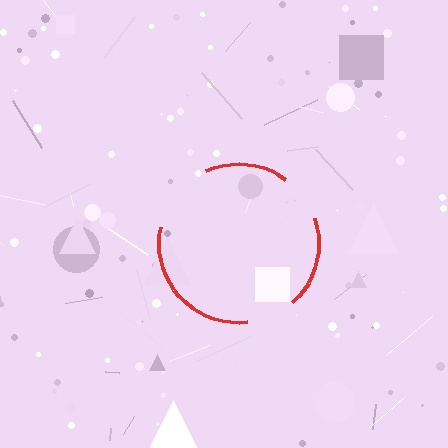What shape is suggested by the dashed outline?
The dashed outline suggests a circle.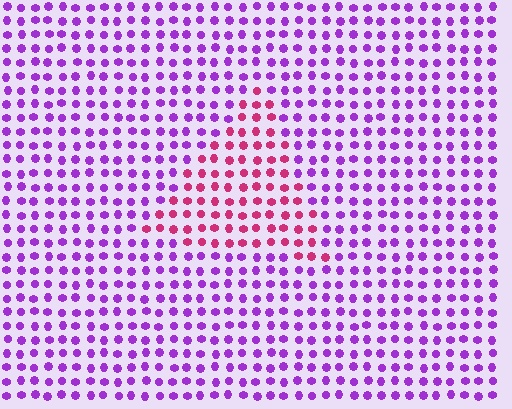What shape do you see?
I see a triangle.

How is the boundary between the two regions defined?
The boundary is defined purely by a slight shift in hue (about 50 degrees). Spacing, size, and orientation are identical on both sides.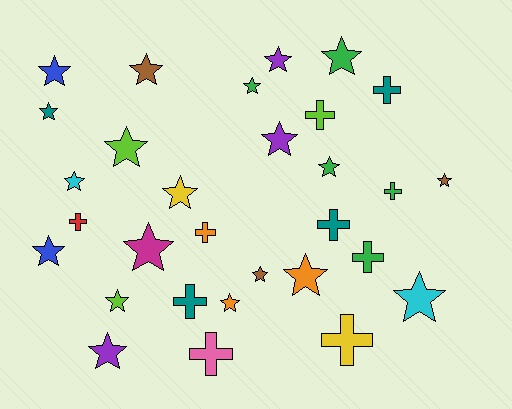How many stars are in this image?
There are 20 stars.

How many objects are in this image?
There are 30 objects.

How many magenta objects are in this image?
There is 1 magenta object.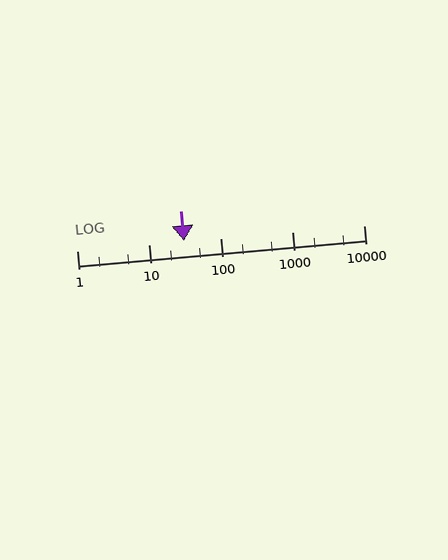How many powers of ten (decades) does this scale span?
The scale spans 4 decades, from 1 to 10000.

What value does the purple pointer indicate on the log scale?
The pointer indicates approximately 31.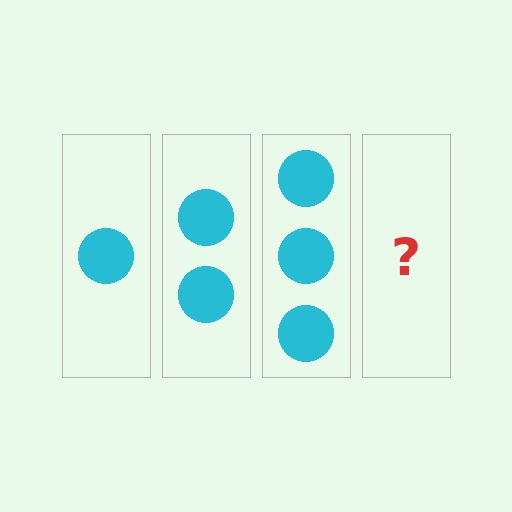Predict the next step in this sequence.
The next step is 4 circles.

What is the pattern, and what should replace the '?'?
The pattern is that each step adds one more circle. The '?' should be 4 circles.